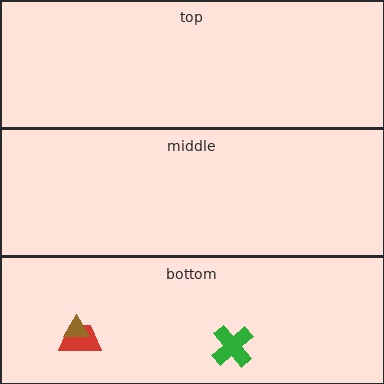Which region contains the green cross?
The bottom region.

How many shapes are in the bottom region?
3.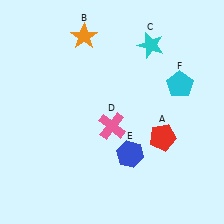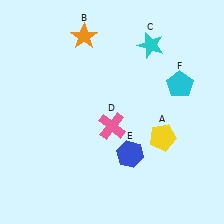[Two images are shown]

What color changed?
The pentagon (A) changed from red in Image 1 to yellow in Image 2.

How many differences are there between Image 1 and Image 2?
There is 1 difference between the two images.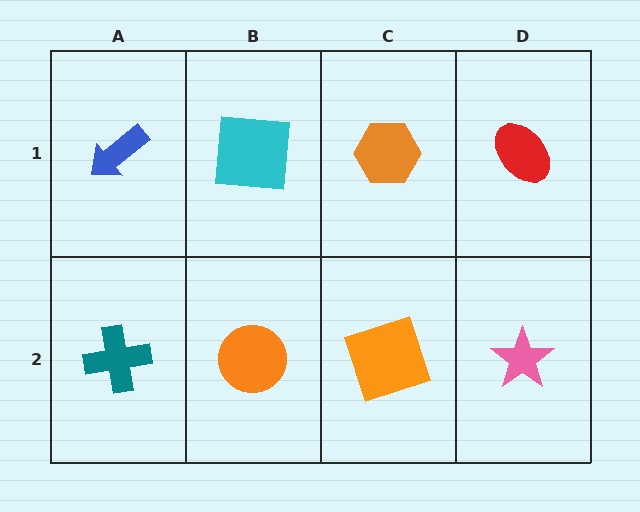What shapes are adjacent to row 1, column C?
An orange square (row 2, column C), a cyan square (row 1, column B), a red ellipse (row 1, column D).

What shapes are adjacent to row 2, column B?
A cyan square (row 1, column B), a teal cross (row 2, column A), an orange square (row 2, column C).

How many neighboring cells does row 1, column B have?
3.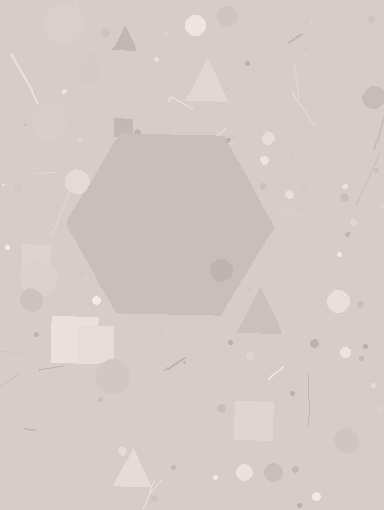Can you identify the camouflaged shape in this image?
The camouflaged shape is a hexagon.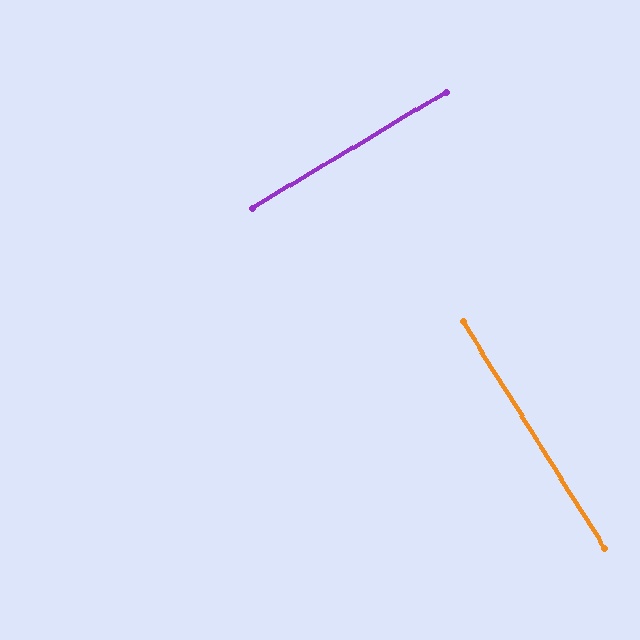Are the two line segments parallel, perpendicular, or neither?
Perpendicular — they meet at approximately 89°.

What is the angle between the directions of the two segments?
Approximately 89 degrees.